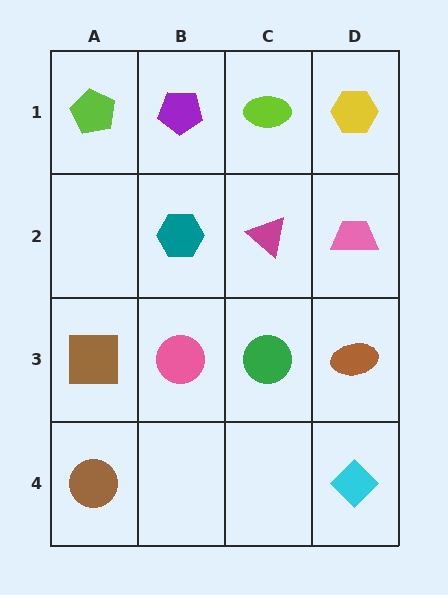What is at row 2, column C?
A magenta triangle.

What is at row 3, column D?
A brown ellipse.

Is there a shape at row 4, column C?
No, that cell is empty.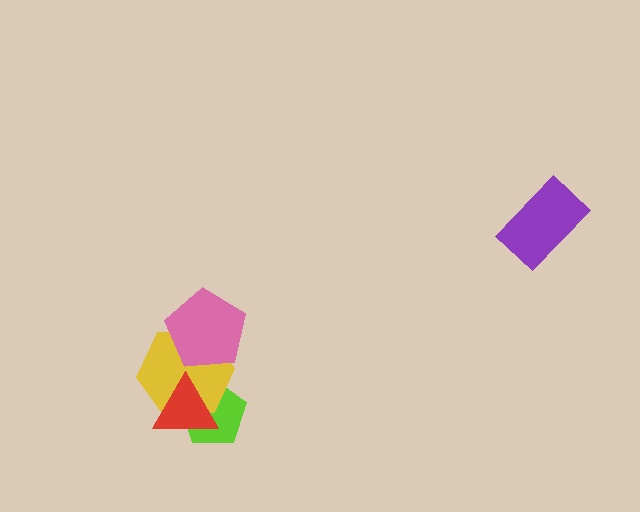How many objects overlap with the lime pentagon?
2 objects overlap with the lime pentagon.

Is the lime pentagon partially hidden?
Yes, it is partially covered by another shape.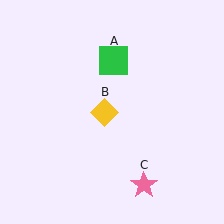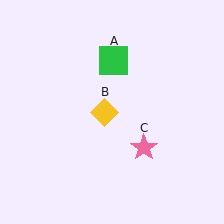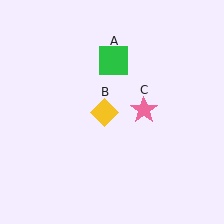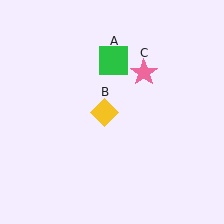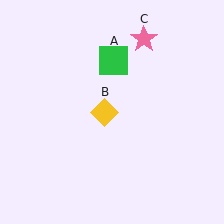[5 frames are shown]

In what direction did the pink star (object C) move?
The pink star (object C) moved up.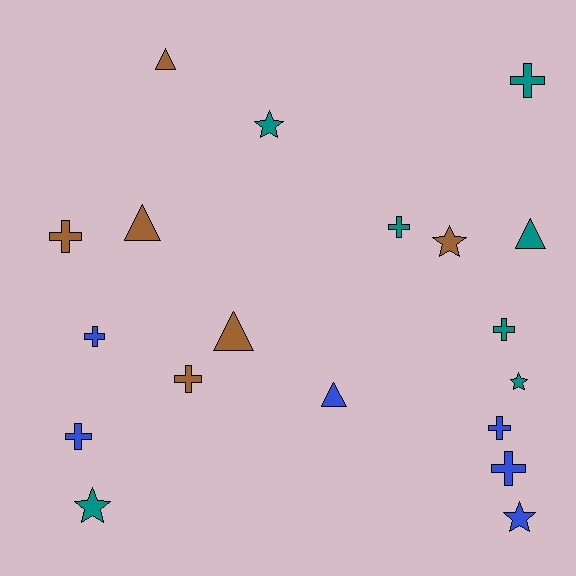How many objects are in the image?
There are 19 objects.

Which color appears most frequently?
Teal, with 7 objects.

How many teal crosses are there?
There are 3 teal crosses.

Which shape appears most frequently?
Cross, with 9 objects.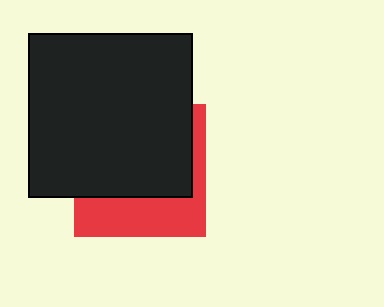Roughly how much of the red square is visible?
A small part of it is visible (roughly 36%).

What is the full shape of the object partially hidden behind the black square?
The partially hidden object is a red square.